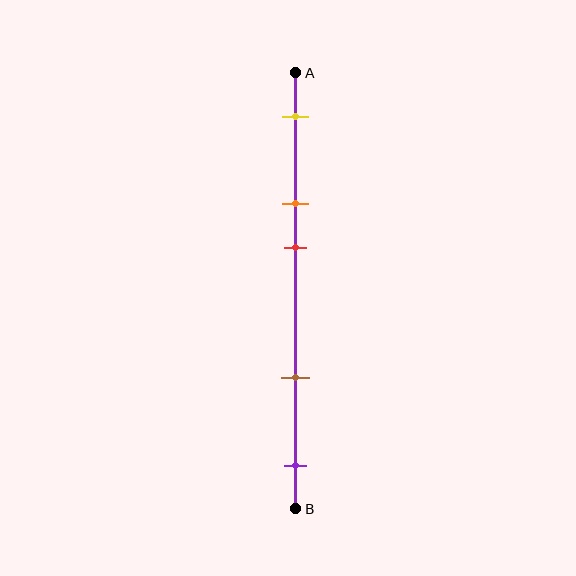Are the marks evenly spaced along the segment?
No, the marks are not evenly spaced.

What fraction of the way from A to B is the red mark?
The red mark is approximately 40% (0.4) of the way from A to B.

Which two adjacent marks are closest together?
The orange and red marks are the closest adjacent pair.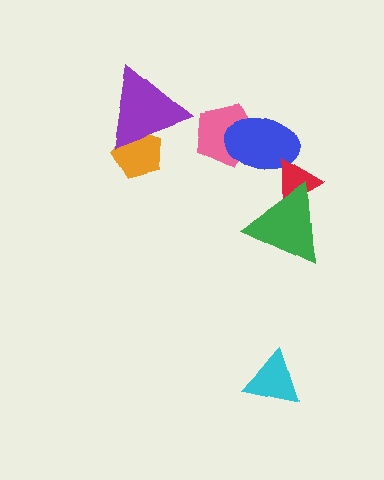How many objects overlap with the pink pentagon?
1 object overlaps with the pink pentagon.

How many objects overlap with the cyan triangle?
0 objects overlap with the cyan triangle.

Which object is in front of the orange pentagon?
The purple triangle is in front of the orange pentagon.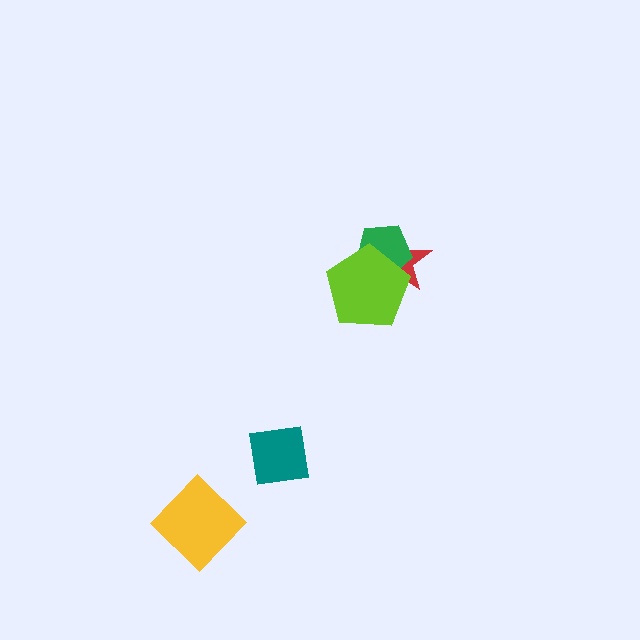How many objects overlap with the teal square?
0 objects overlap with the teal square.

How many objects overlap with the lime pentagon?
2 objects overlap with the lime pentagon.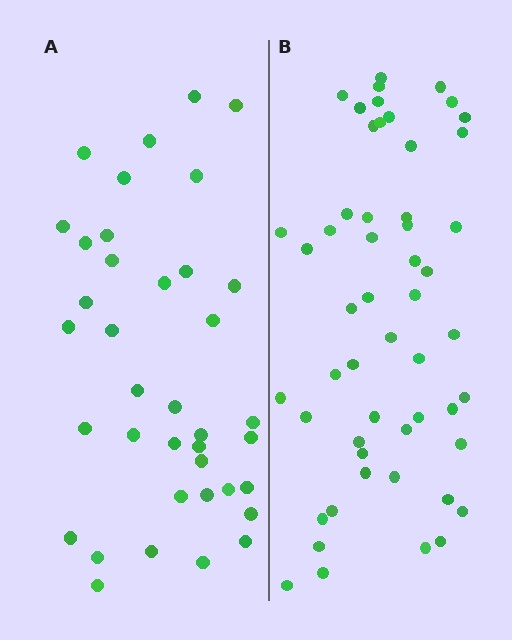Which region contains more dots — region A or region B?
Region B (the right region) has more dots.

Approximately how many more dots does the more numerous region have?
Region B has approximately 15 more dots than region A.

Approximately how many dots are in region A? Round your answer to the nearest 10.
About 40 dots. (The exact count is 38, which rounds to 40.)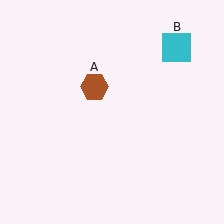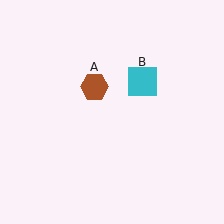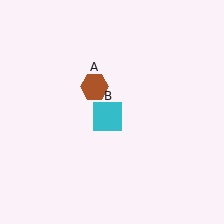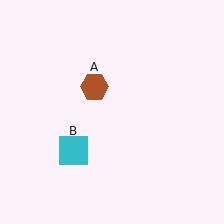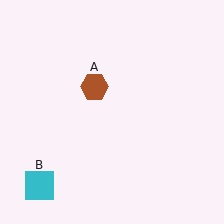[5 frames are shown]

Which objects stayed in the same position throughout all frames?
Brown hexagon (object A) remained stationary.